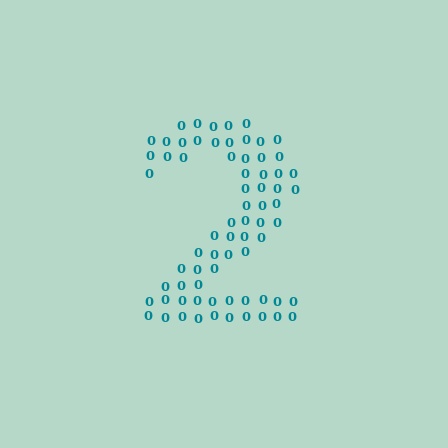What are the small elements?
The small elements are digit 0's.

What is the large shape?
The large shape is the digit 2.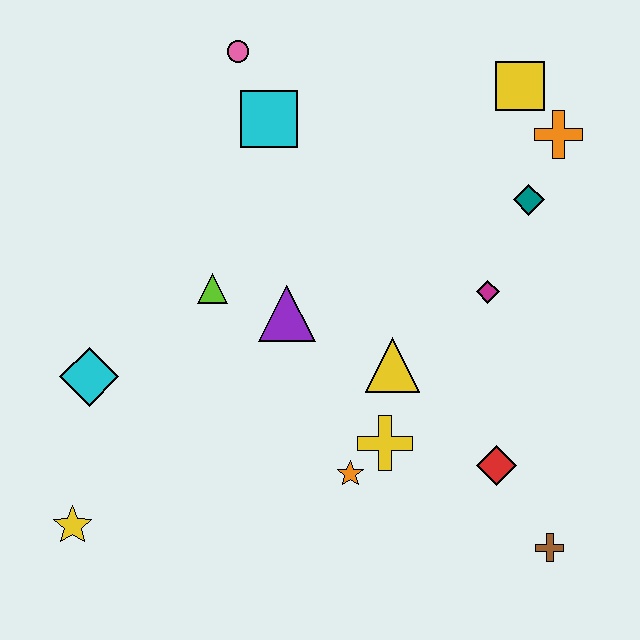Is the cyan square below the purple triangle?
No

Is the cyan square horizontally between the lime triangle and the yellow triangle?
Yes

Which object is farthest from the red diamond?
The pink circle is farthest from the red diamond.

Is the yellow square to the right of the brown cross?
No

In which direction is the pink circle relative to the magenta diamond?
The pink circle is to the left of the magenta diamond.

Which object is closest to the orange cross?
The yellow square is closest to the orange cross.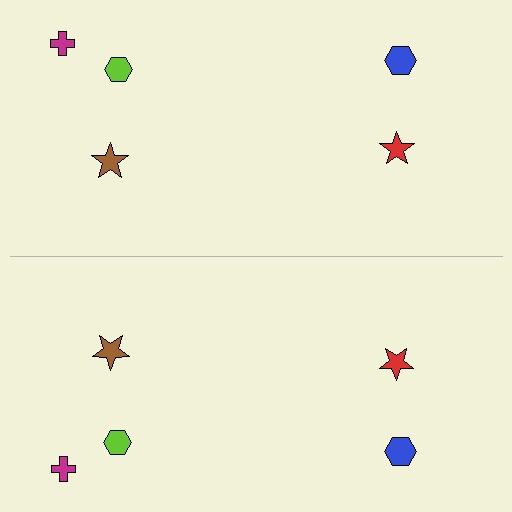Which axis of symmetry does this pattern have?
The pattern has a horizontal axis of symmetry running through the center of the image.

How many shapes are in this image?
There are 10 shapes in this image.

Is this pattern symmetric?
Yes, this pattern has bilateral (reflection) symmetry.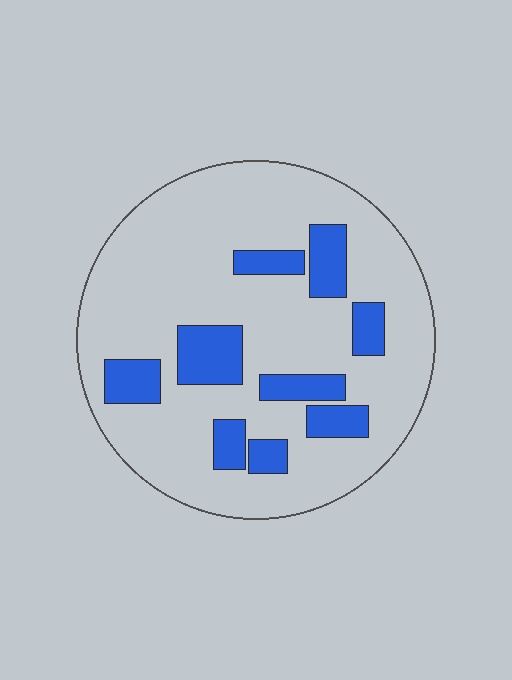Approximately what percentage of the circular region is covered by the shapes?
Approximately 20%.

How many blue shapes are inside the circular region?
9.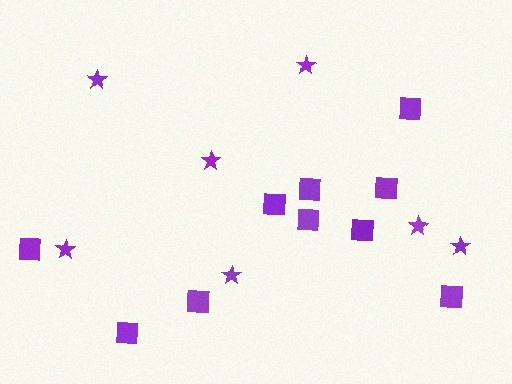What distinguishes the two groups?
There are 2 groups: one group of squares (10) and one group of stars (7).